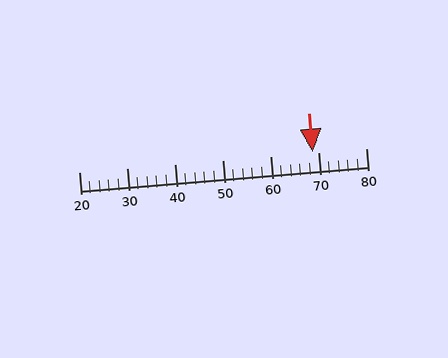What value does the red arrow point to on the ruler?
The red arrow points to approximately 69.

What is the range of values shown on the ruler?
The ruler shows values from 20 to 80.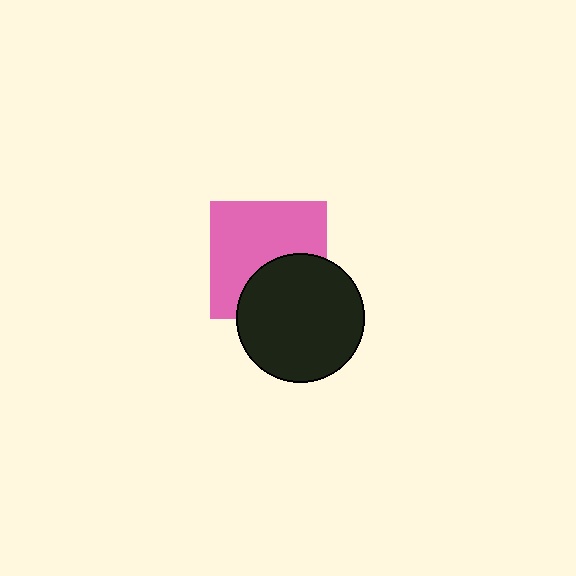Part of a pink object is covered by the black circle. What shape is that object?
It is a square.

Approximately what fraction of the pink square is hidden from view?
Roughly 37% of the pink square is hidden behind the black circle.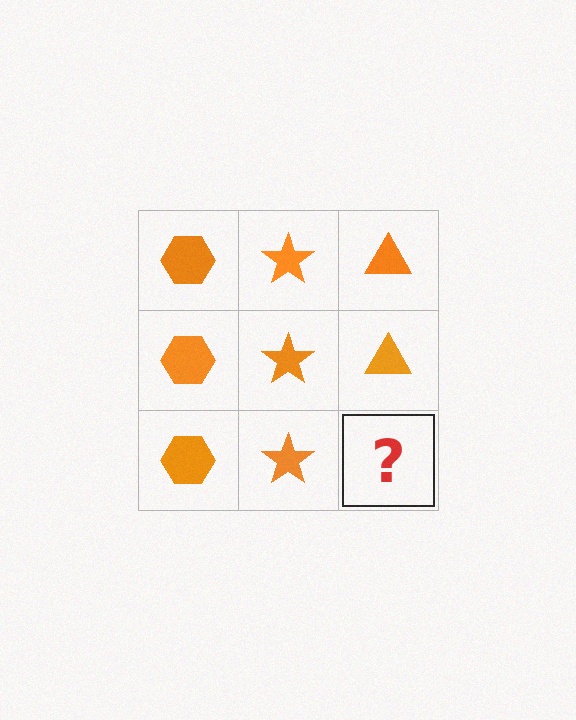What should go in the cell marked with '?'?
The missing cell should contain an orange triangle.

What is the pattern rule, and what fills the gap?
The rule is that each column has a consistent shape. The gap should be filled with an orange triangle.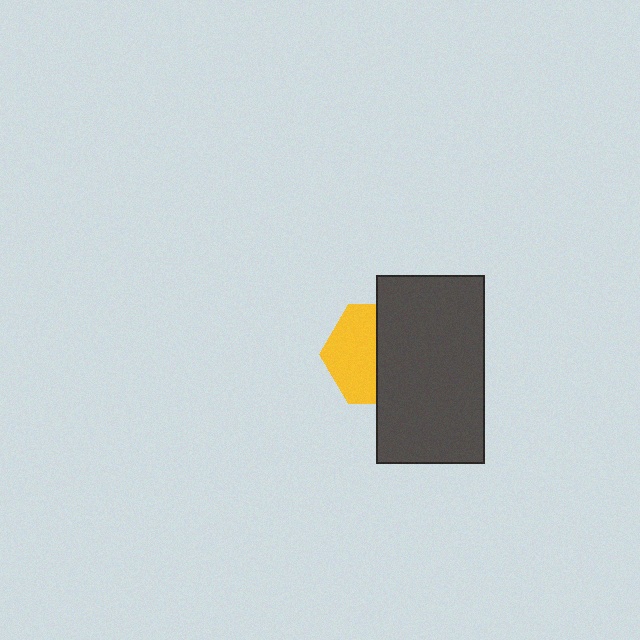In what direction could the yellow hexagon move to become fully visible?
The yellow hexagon could move left. That would shift it out from behind the dark gray rectangle entirely.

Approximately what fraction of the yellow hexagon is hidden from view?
Roughly 51% of the yellow hexagon is hidden behind the dark gray rectangle.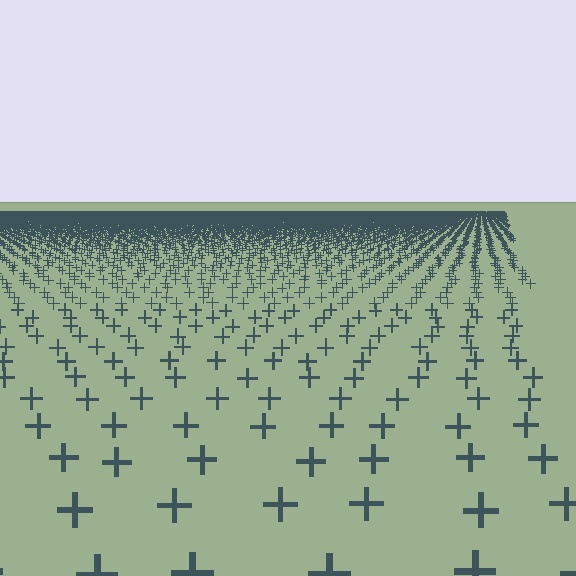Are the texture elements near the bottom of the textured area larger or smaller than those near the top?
Larger. Near the bottom, elements are closer to the viewer and appear at a bigger on-screen size.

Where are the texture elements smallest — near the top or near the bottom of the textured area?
Near the top.